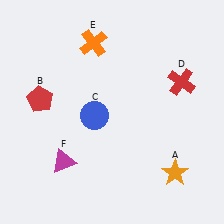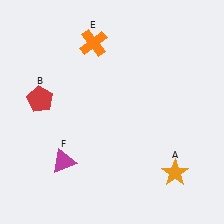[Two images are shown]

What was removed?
The blue circle (C), the red cross (D) were removed in Image 2.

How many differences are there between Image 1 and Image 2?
There are 2 differences between the two images.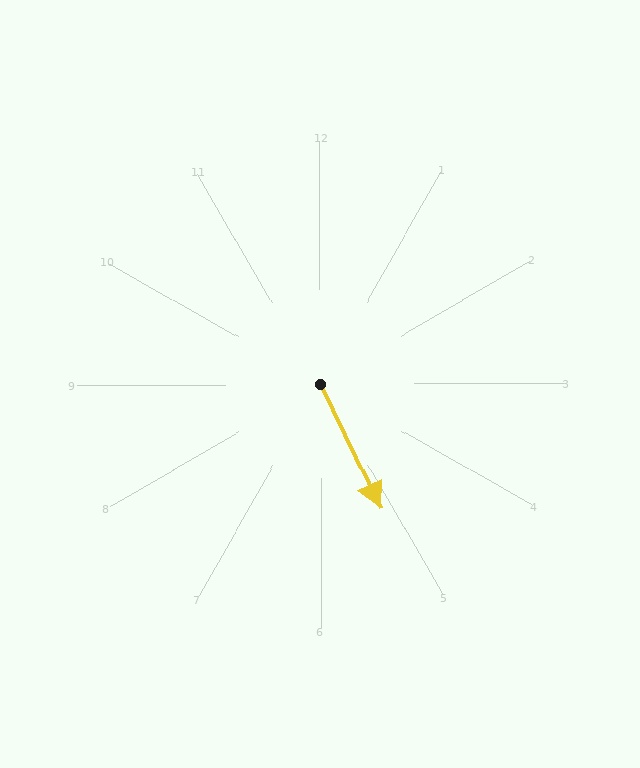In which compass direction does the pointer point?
Southeast.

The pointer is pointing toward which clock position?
Roughly 5 o'clock.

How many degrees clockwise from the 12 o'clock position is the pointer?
Approximately 154 degrees.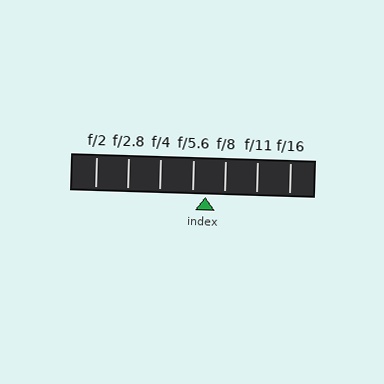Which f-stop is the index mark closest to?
The index mark is closest to f/5.6.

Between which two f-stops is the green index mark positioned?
The index mark is between f/5.6 and f/8.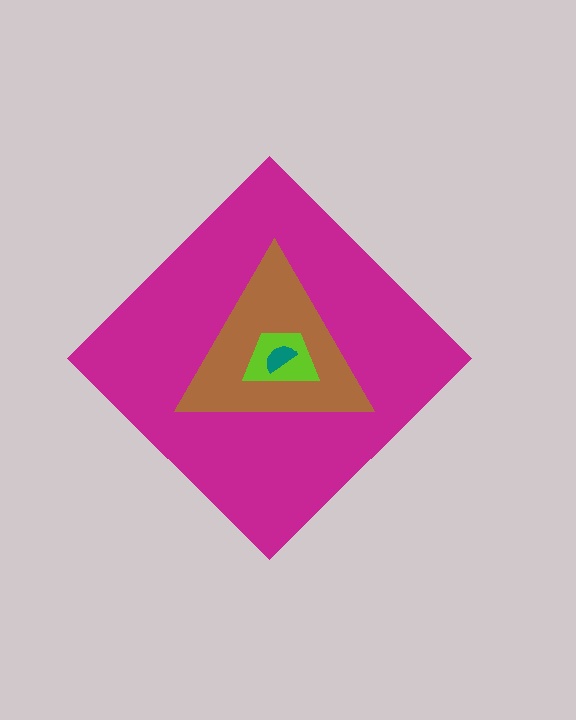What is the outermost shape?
The magenta diamond.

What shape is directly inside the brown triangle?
The lime trapezoid.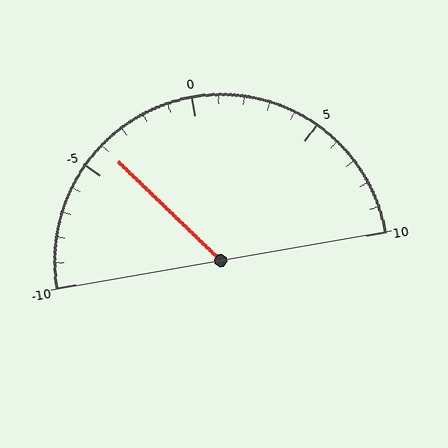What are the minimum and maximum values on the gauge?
The gauge ranges from -10 to 10.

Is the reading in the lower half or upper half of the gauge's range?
The reading is in the lower half of the range (-10 to 10).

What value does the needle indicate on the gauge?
The needle indicates approximately -4.